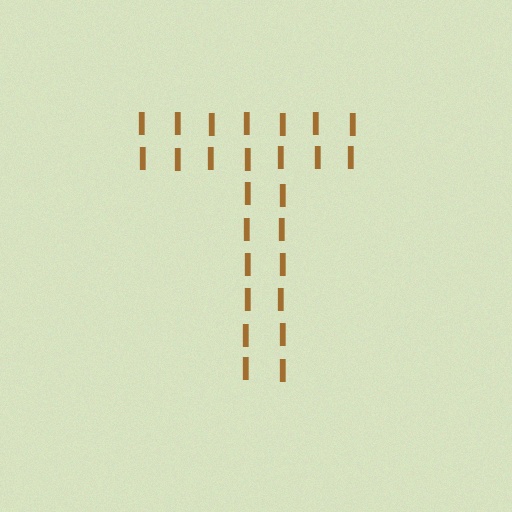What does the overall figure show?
The overall figure shows the letter T.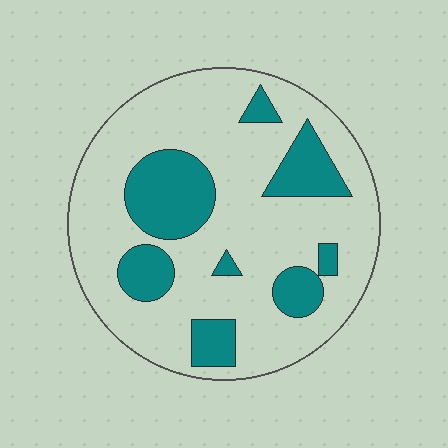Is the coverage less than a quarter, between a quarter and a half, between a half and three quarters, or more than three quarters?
Less than a quarter.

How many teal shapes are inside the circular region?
8.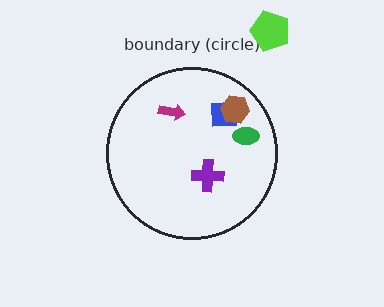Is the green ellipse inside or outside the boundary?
Inside.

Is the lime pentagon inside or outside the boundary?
Outside.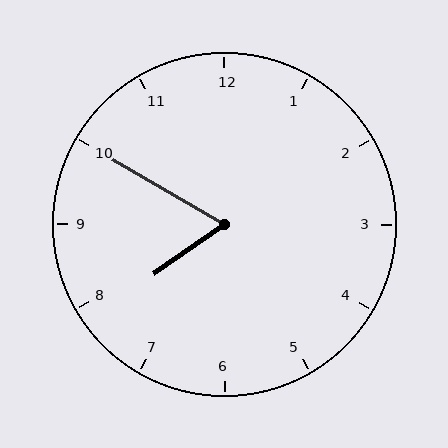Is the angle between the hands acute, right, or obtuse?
It is acute.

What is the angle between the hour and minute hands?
Approximately 65 degrees.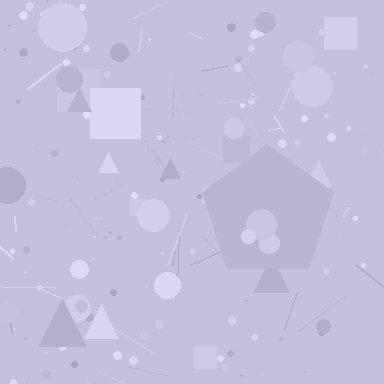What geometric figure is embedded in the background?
A pentagon is embedded in the background.